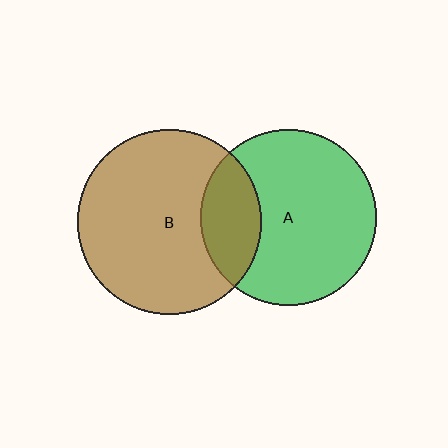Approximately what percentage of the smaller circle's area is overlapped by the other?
Approximately 25%.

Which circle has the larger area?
Circle B (brown).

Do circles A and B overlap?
Yes.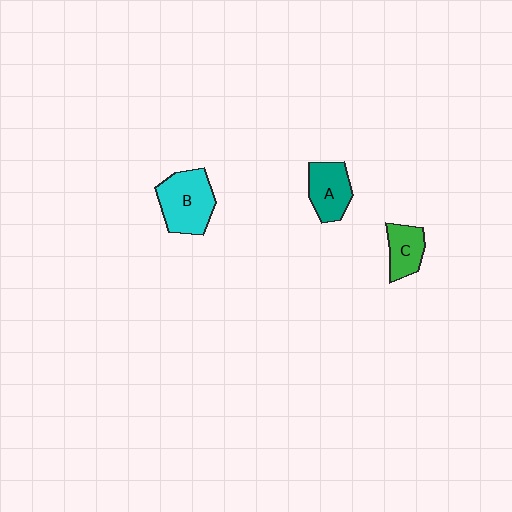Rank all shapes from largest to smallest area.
From largest to smallest: B (cyan), A (teal), C (green).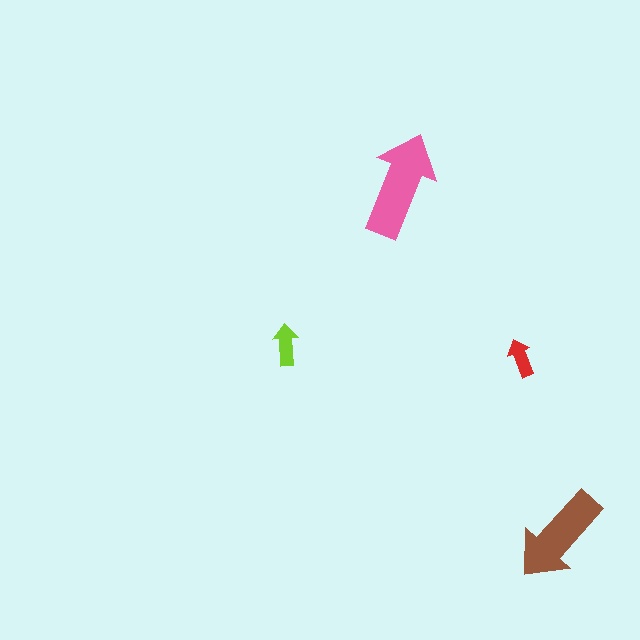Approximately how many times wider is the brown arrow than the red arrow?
About 2.5 times wider.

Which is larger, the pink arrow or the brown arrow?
The pink one.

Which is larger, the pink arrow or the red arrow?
The pink one.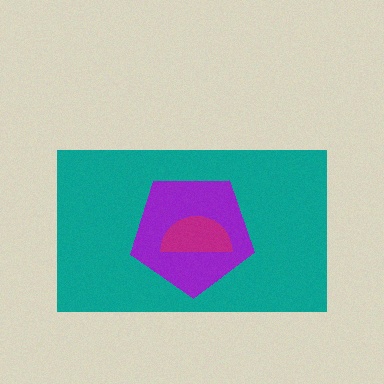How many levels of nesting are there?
3.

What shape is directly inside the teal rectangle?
The purple pentagon.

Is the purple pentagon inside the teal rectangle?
Yes.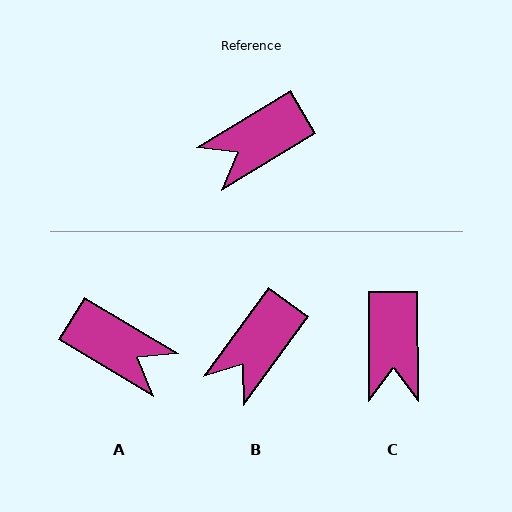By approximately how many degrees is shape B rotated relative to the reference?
Approximately 23 degrees counter-clockwise.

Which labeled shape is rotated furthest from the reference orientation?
A, about 118 degrees away.